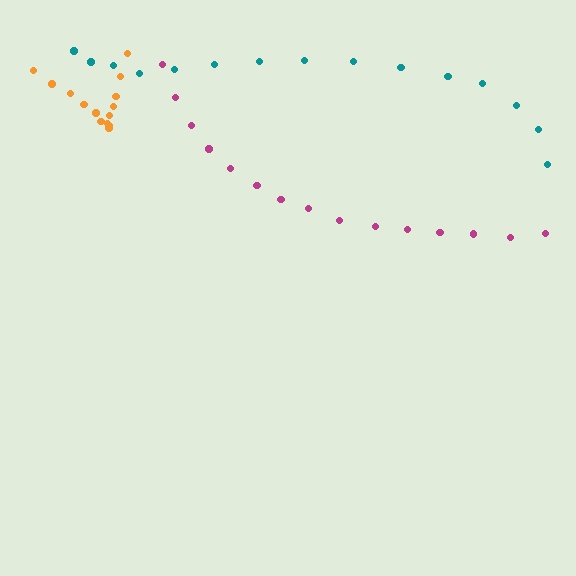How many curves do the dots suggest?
There are 3 distinct paths.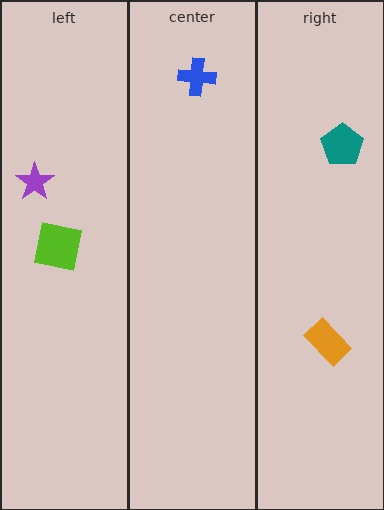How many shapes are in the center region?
1.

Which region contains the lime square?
The left region.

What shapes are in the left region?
The purple star, the lime square.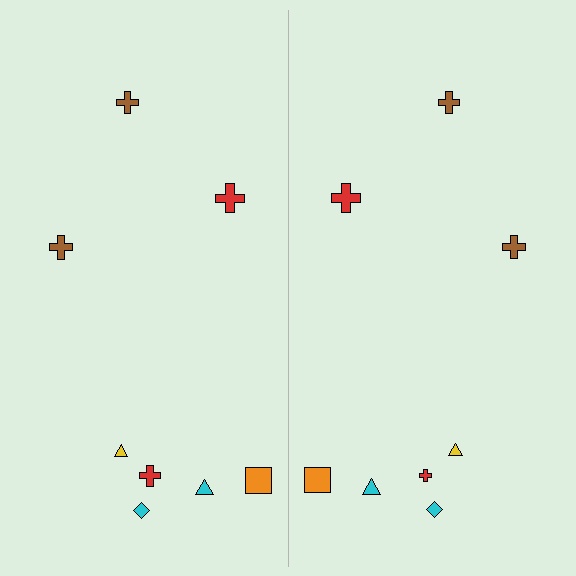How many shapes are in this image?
There are 16 shapes in this image.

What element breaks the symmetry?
The red cross on the right side has a different size than its mirror counterpart.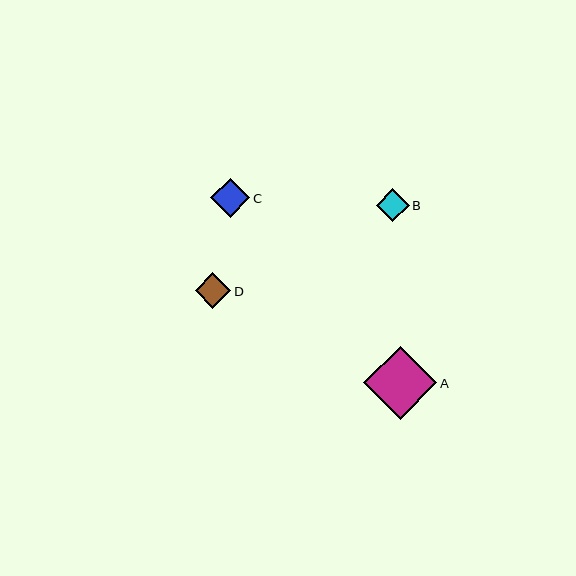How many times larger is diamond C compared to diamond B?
Diamond C is approximately 1.2 times the size of diamond B.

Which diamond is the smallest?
Diamond B is the smallest with a size of approximately 33 pixels.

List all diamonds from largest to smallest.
From largest to smallest: A, C, D, B.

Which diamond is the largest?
Diamond A is the largest with a size of approximately 73 pixels.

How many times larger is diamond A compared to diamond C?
Diamond A is approximately 1.9 times the size of diamond C.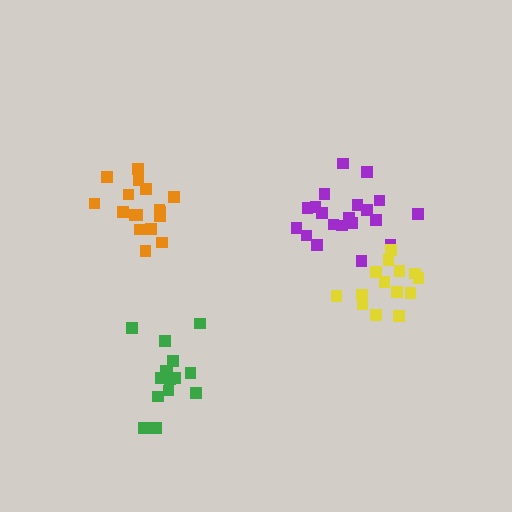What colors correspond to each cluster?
The clusters are colored: purple, yellow, green, orange.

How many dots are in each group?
Group 1: 20 dots, Group 2: 14 dots, Group 3: 16 dots, Group 4: 17 dots (67 total).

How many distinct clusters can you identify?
There are 4 distinct clusters.